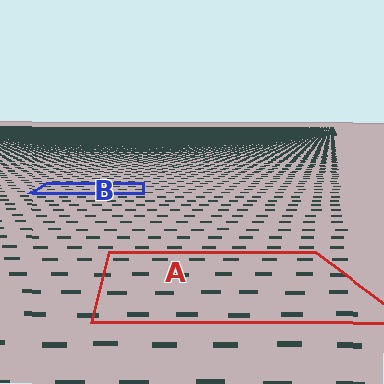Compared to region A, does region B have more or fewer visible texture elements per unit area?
Region B has more texture elements per unit area — they are packed more densely because it is farther away.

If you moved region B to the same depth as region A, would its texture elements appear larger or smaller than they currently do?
They would appear larger. At a closer depth, the same texture elements are projected at a bigger on-screen size.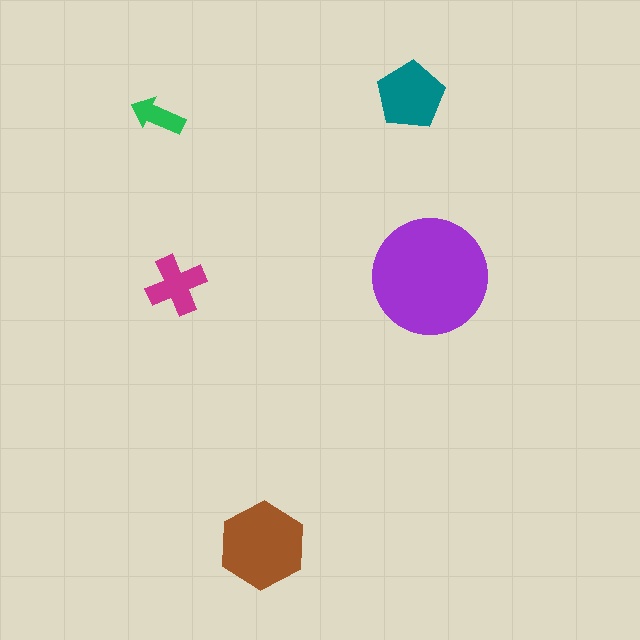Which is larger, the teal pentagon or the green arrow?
The teal pentagon.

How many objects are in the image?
There are 5 objects in the image.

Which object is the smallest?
The green arrow.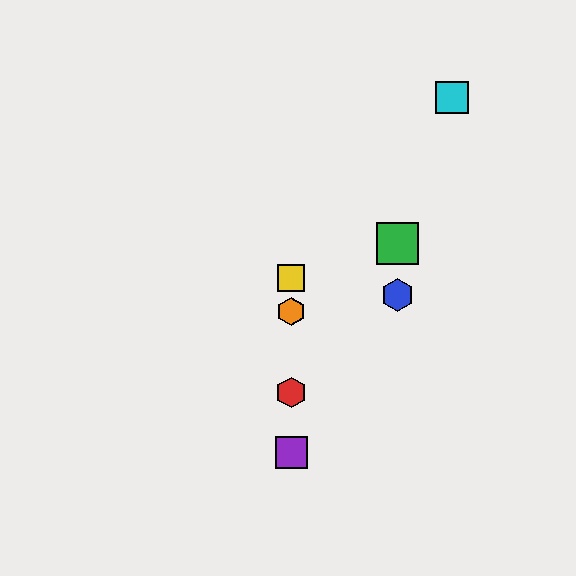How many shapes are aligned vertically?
4 shapes (the red hexagon, the yellow square, the purple square, the orange hexagon) are aligned vertically.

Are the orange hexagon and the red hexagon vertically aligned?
Yes, both are at x≈291.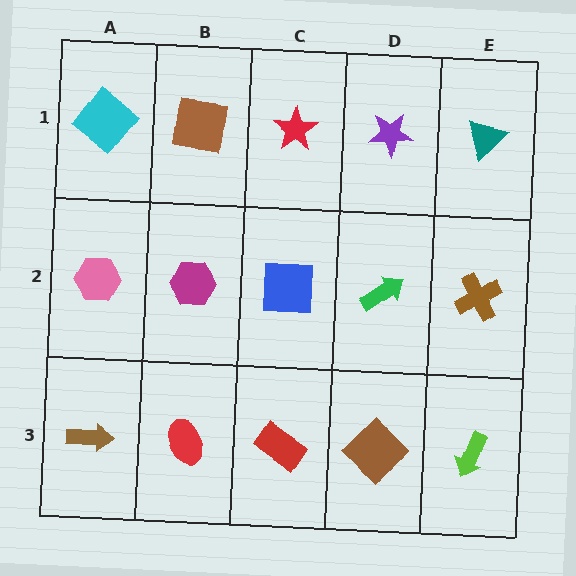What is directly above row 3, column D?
A green arrow.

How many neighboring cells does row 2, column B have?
4.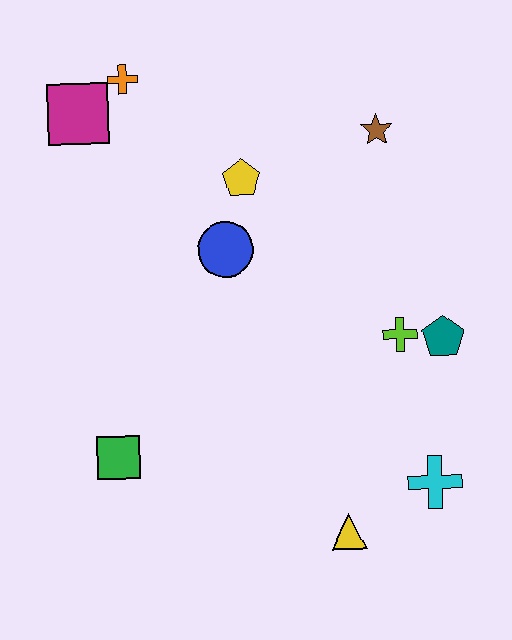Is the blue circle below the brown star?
Yes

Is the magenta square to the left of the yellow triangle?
Yes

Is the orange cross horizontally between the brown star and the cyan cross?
No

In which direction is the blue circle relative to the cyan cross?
The blue circle is above the cyan cross.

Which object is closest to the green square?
The blue circle is closest to the green square.